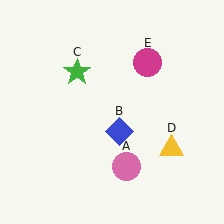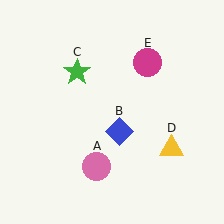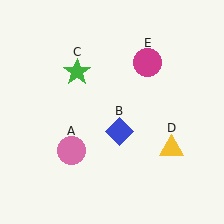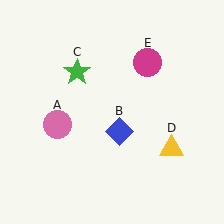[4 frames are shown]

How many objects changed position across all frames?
1 object changed position: pink circle (object A).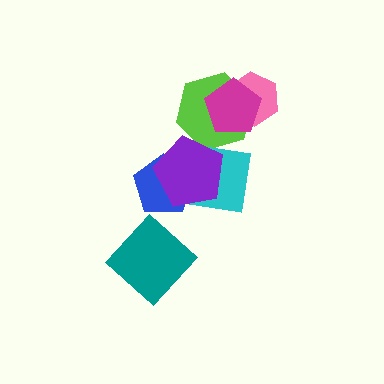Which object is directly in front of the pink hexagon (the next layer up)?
The lime hexagon is directly in front of the pink hexagon.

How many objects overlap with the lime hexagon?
3 objects overlap with the lime hexagon.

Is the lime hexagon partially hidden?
Yes, it is partially covered by another shape.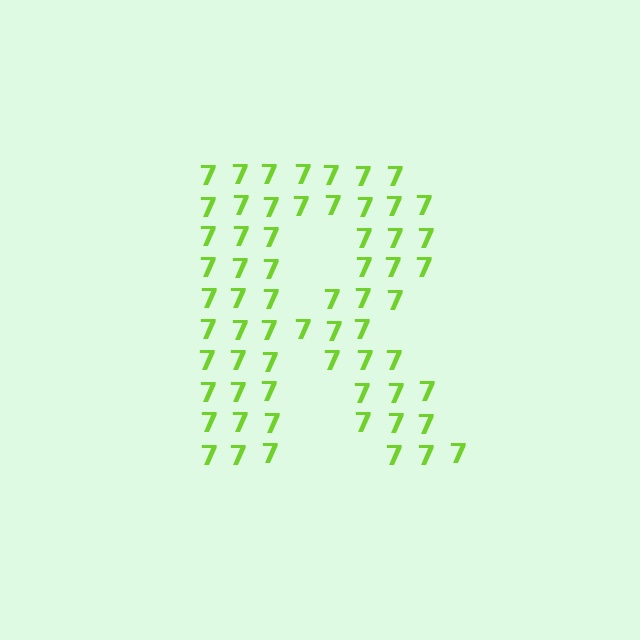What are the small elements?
The small elements are digit 7's.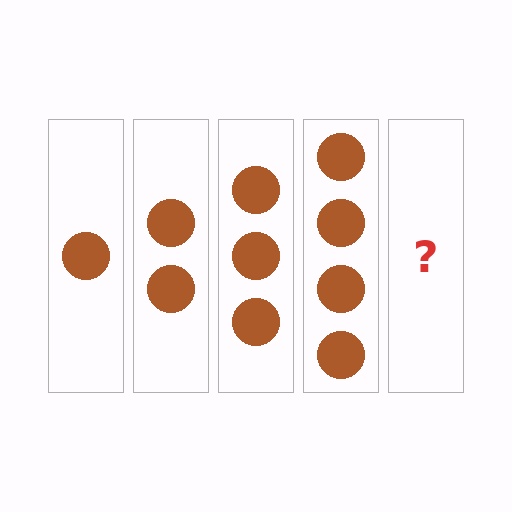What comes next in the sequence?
The next element should be 5 circles.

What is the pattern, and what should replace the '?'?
The pattern is that each step adds one more circle. The '?' should be 5 circles.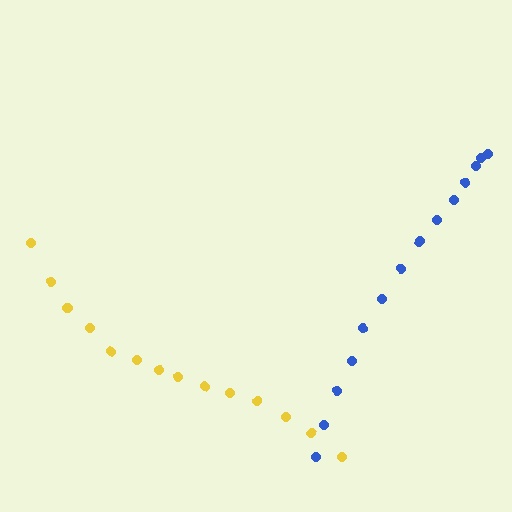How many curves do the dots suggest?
There are 2 distinct paths.